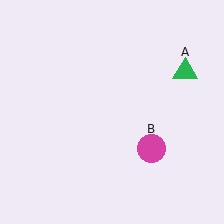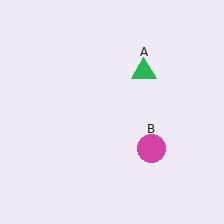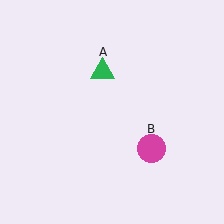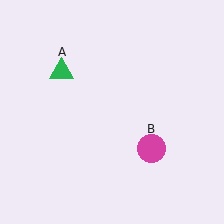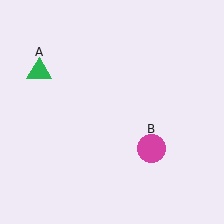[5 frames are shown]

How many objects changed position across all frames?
1 object changed position: green triangle (object A).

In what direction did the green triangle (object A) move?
The green triangle (object A) moved left.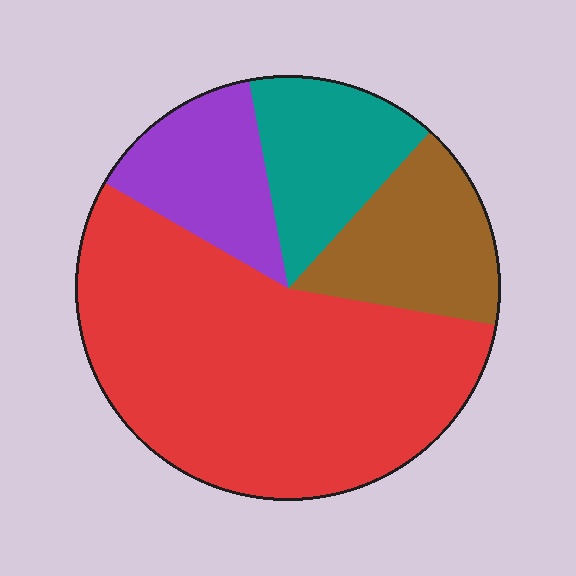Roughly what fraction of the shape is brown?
Brown takes up less than a sixth of the shape.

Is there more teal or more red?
Red.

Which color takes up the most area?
Red, at roughly 55%.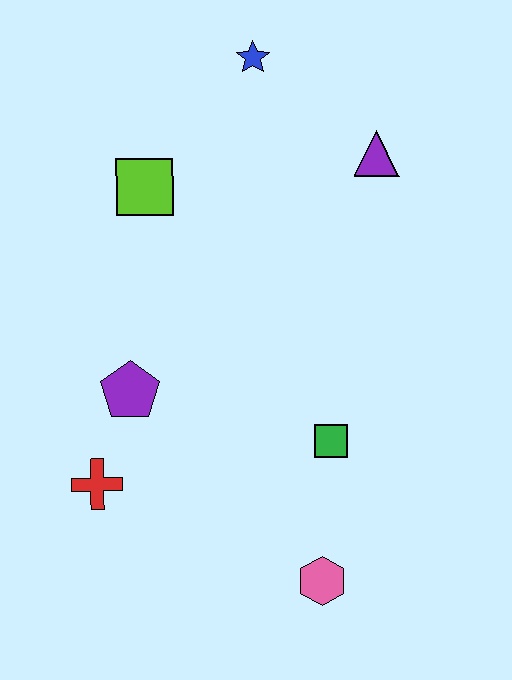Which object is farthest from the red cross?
The blue star is farthest from the red cross.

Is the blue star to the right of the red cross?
Yes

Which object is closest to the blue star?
The purple triangle is closest to the blue star.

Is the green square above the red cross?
Yes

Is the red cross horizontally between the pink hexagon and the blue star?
No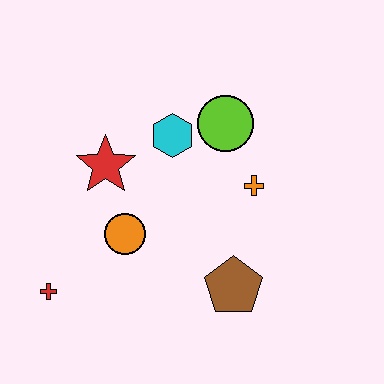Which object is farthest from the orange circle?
The lime circle is farthest from the orange circle.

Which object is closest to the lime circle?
The cyan hexagon is closest to the lime circle.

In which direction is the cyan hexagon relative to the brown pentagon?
The cyan hexagon is above the brown pentagon.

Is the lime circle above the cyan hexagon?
Yes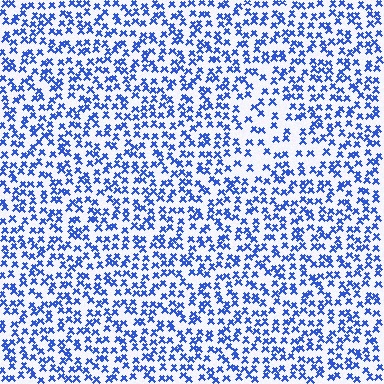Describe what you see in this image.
The image contains small blue elements arranged at two different densities. A triangle-shaped region is visible where the elements are less densely packed than the surrounding area.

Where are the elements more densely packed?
The elements are more densely packed outside the triangle boundary.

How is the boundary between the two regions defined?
The boundary is defined by a change in element density (approximately 1.7x ratio). All elements are the same color, size, and shape.